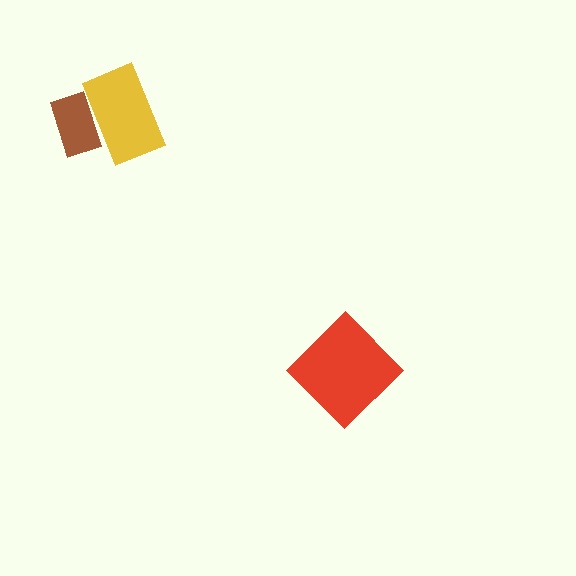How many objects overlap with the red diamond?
0 objects overlap with the red diamond.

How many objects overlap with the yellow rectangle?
1 object overlaps with the yellow rectangle.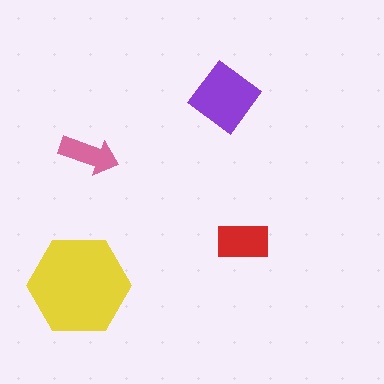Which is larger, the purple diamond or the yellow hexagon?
The yellow hexagon.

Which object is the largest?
The yellow hexagon.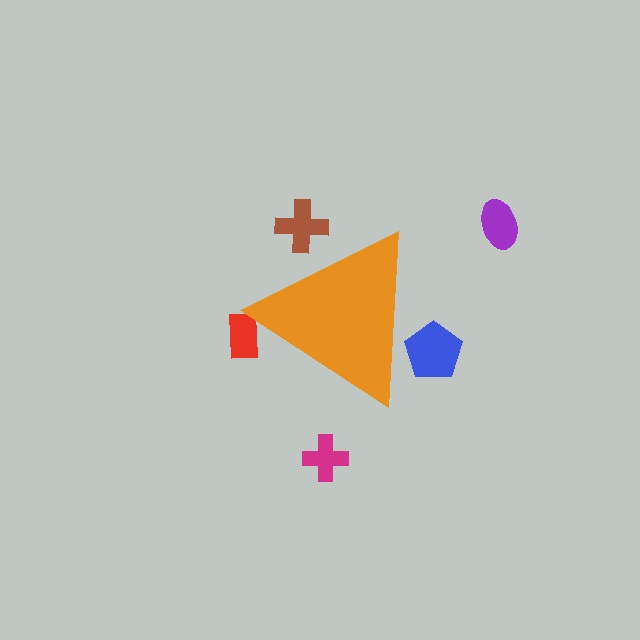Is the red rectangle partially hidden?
Yes, the red rectangle is partially hidden behind the orange triangle.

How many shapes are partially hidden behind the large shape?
3 shapes are partially hidden.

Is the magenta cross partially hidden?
No, the magenta cross is fully visible.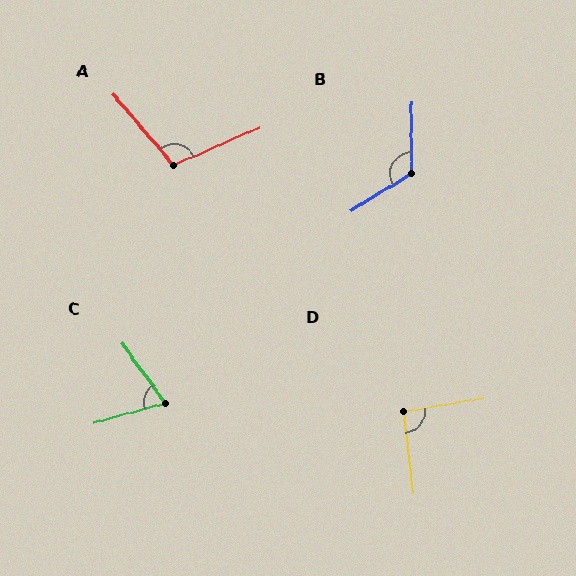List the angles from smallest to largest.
C (70°), D (93°), A (107°), B (121°).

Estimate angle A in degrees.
Approximately 107 degrees.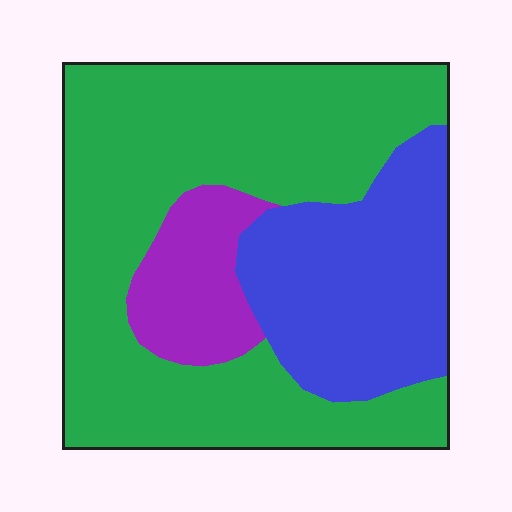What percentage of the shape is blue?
Blue takes up about one quarter (1/4) of the shape.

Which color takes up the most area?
Green, at roughly 60%.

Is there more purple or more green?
Green.